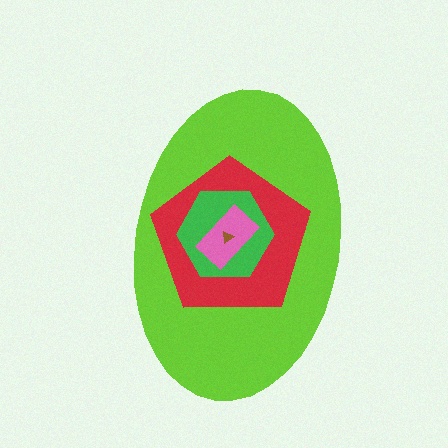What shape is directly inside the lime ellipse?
The red pentagon.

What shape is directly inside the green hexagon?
The pink rectangle.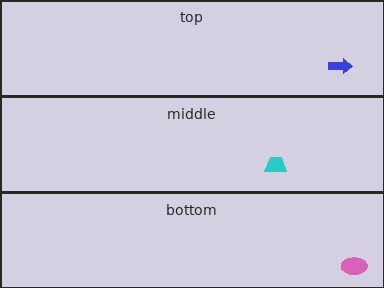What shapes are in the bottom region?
The pink ellipse.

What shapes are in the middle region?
The cyan trapezoid.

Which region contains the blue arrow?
The top region.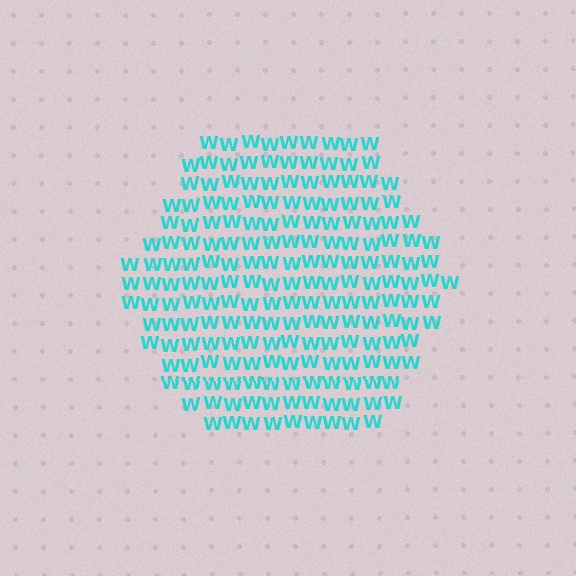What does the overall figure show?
The overall figure shows a hexagon.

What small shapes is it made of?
It is made of small letter W's.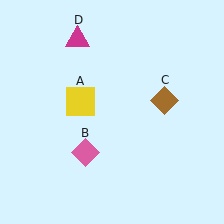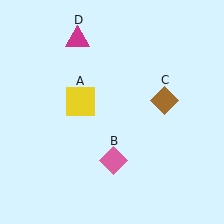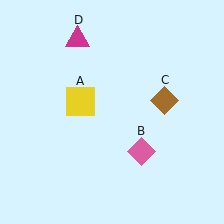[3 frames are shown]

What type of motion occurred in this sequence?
The pink diamond (object B) rotated counterclockwise around the center of the scene.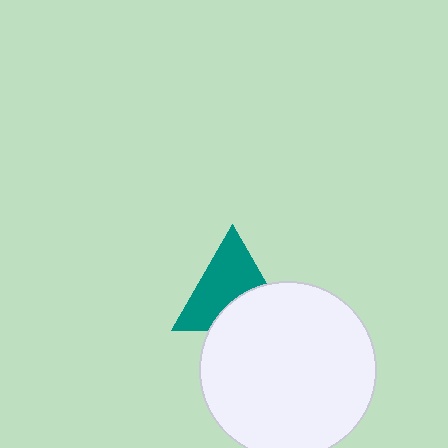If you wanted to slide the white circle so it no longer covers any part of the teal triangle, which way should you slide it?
Slide it down — that is the most direct way to separate the two shapes.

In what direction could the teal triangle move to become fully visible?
The teal triangle could move up. That would shift it out from behind the white circle entirely.